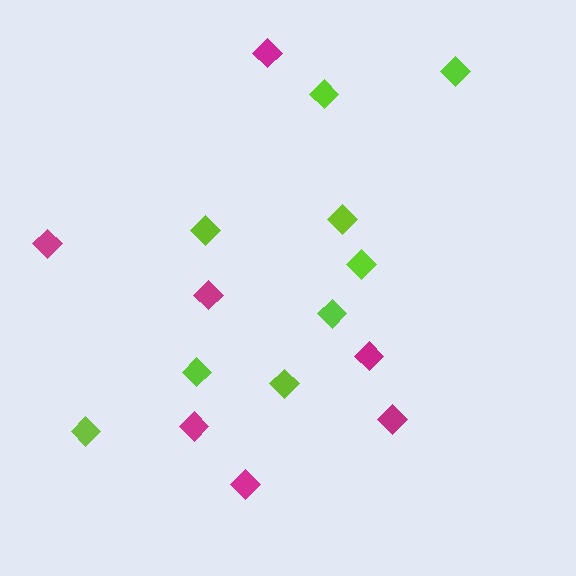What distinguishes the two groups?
There are 2 groups: one group of lime diamonds (9) and one group of magenta diamonds (7).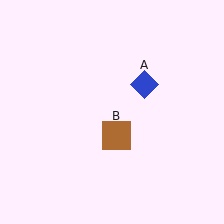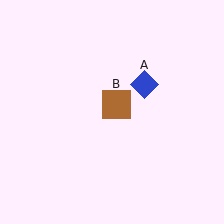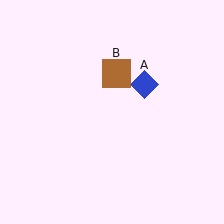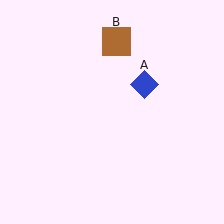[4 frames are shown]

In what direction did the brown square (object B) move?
The brown square (object B) moved up.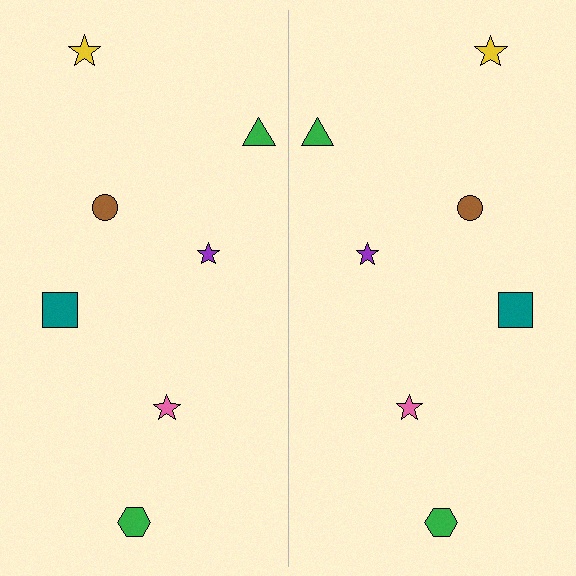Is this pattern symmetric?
Yes, this pattern has bilateral (reflection) symmetry.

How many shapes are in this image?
There are 14 shapes in this image.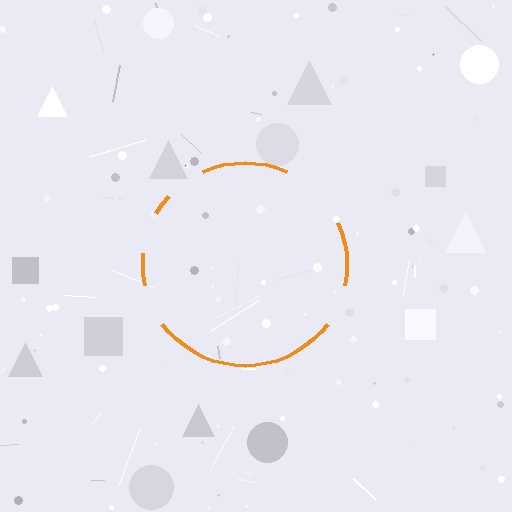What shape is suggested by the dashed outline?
The dashed outline suggests a circle.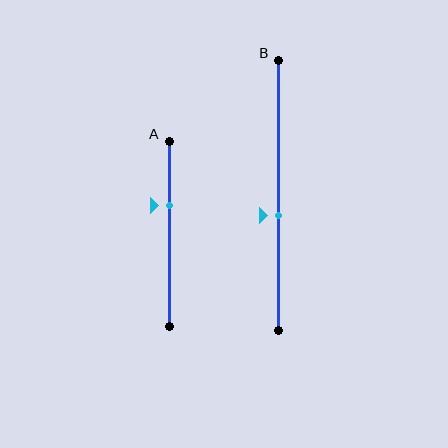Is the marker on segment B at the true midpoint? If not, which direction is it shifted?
No, the marker on segment B is shifted downward by about 7% of the segment length.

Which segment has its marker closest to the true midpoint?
Segment B has its marker closest to the true midpoint.